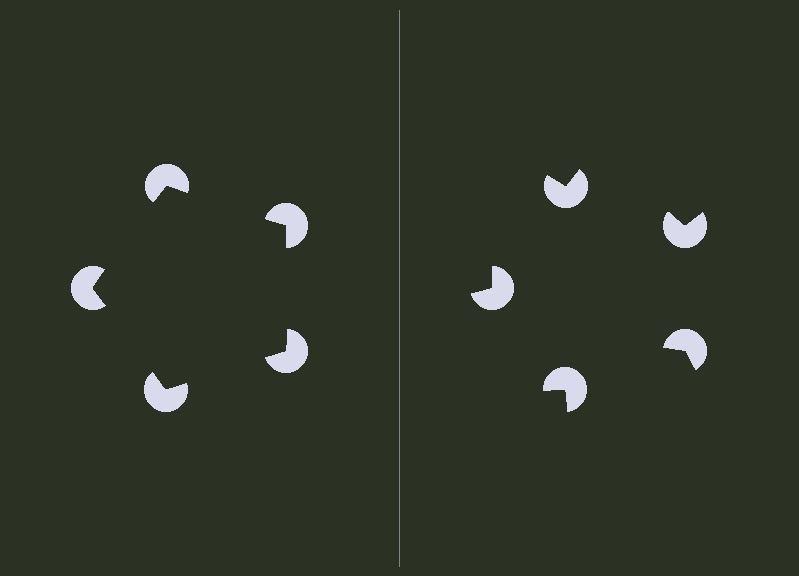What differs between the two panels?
The pac-man discs are positioned identically on both sides; only the wedge orientations differ. On the left they align to a pentagon; on the right they are misaligned.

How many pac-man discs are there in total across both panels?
10 — 5 on each side.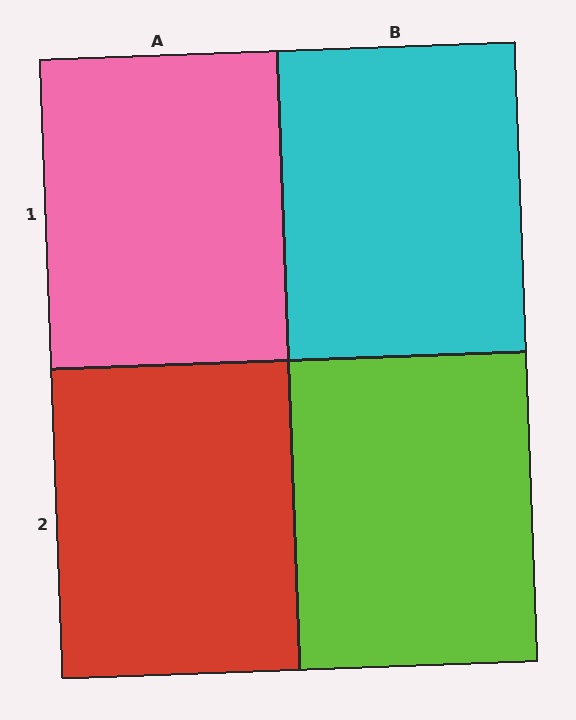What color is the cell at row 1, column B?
Cyan.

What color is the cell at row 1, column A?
Pink.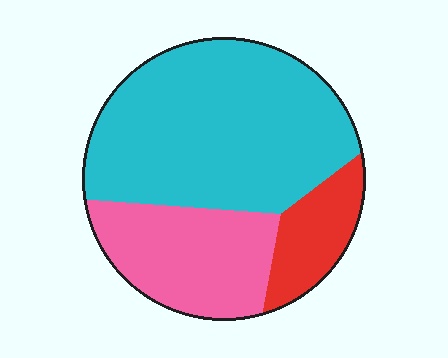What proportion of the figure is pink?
Pink covers 27% of the figure.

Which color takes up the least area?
Red, at roughly 15%.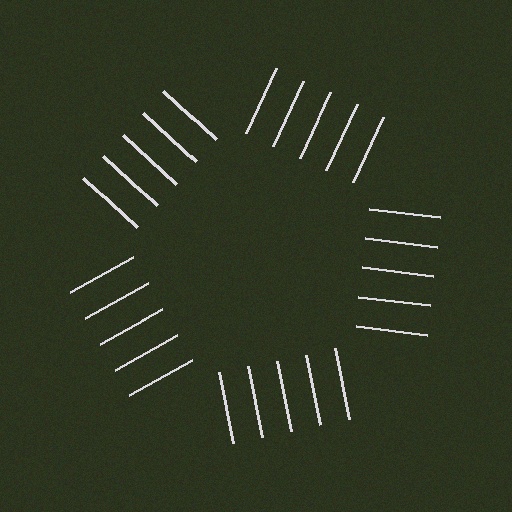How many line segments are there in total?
25 — 5 along each of the 5 edges.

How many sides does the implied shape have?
5 sides — the line-ends trace a pentagon.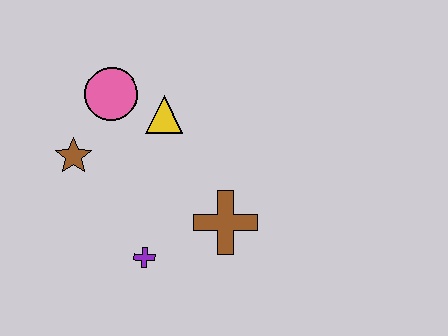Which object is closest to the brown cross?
The purple cross is closest to the brown cross.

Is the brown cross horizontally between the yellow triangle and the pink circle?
No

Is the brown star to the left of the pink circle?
Yes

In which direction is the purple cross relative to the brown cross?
The purple cross is to the left of the brown cross.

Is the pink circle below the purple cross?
No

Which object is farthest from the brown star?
The brown cross is farthest from the brown star.